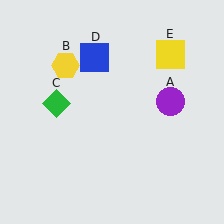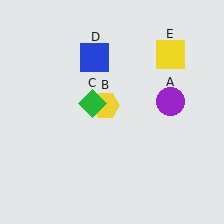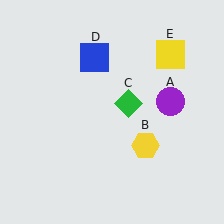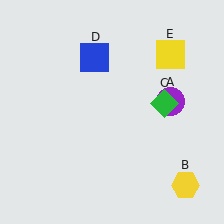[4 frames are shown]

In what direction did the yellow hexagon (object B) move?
The yellow hexagon (object B) moved down and to the right.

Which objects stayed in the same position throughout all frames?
Purple circle (object A) and blue square (object D) and yellow square (object E) remained stationary.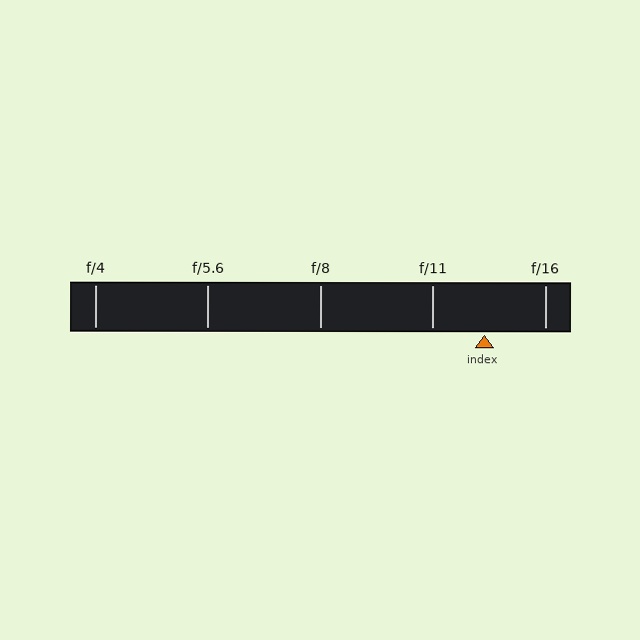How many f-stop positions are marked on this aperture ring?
There are 5 f-stop positions marked.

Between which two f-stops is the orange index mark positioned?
The index mark is between f/11 and f/16.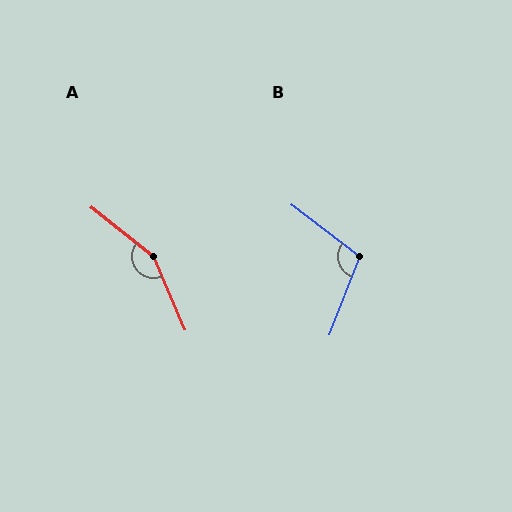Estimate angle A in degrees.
Approximately 152 degrees.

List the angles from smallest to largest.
B (106°), A (152°).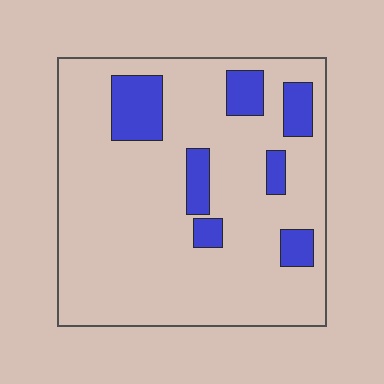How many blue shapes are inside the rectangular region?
7.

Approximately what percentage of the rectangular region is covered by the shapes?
Approximately 15%.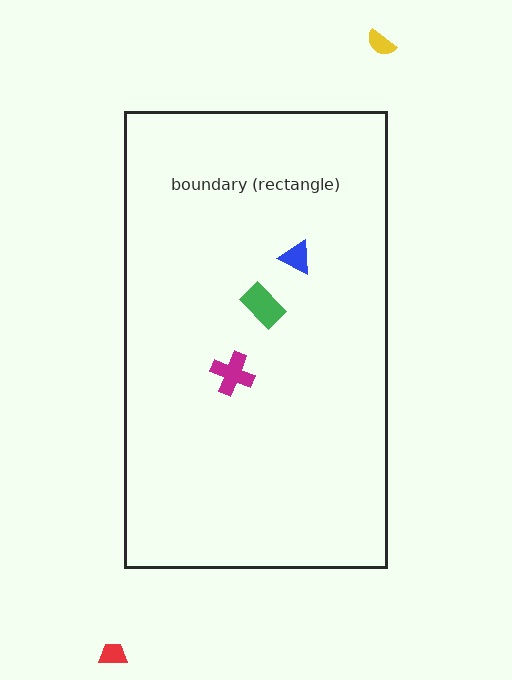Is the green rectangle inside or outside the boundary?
Inside.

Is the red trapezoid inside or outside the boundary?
Outside.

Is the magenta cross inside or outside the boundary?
Inside.